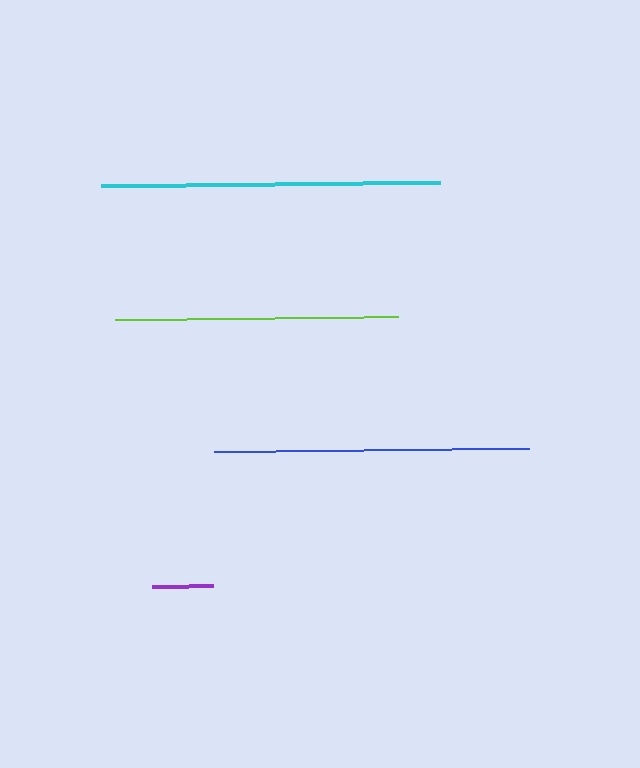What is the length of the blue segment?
The blue segment is approximately 316 pixels long.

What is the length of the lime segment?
The lime segment is approximately 282 pixels long.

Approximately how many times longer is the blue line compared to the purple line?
The blue line is approximately 5.2 times the length of the purple line.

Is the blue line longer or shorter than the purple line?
The blue line is longer than the purple line.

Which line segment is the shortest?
The purple line is the shortest at approximately 61 pixels.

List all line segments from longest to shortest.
From longest to shortest: cyan, blue, lime, purple.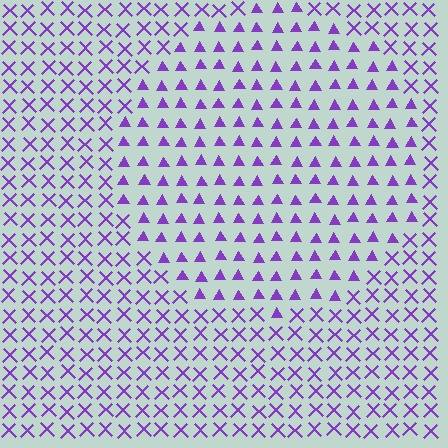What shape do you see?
I see a circle.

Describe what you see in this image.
The image is filled with small purple elements arranged in a uniform grid. A circle-shaped region contains triangles, while the surrounding area contains X marks. The boundary is defined purely by the change in element shape.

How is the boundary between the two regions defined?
The boundary is defined by a change in element shape: triangles inside vs. X marks outside. All elements share the same color and spacing.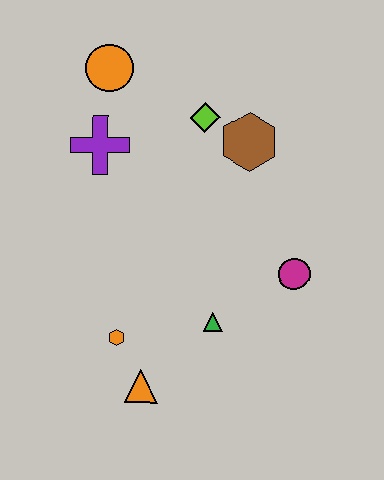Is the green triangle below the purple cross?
Yes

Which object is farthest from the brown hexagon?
The orange triangle is farthest from the brown hexagon.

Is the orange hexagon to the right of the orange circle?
Yes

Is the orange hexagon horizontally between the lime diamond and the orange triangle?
No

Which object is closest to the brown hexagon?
The lime diamond is closest to the brown hexagon.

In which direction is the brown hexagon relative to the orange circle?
The brown hexagon is to the right of the orange circle.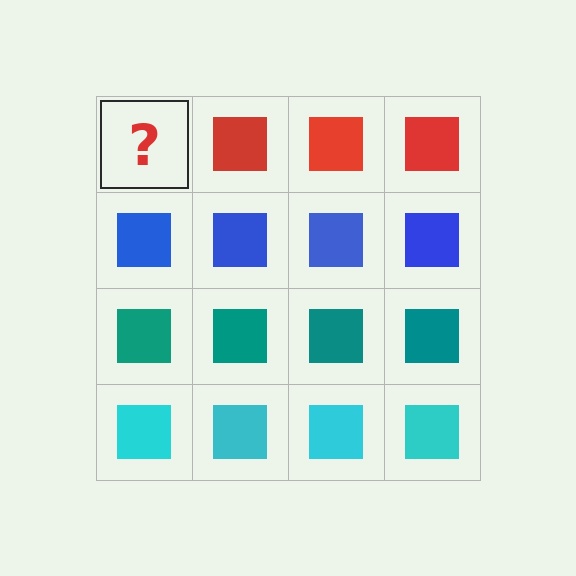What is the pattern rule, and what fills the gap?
The rule is that each row has a consistent color. The gap should be filled with a red square.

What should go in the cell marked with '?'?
The missing cell should contain a red square.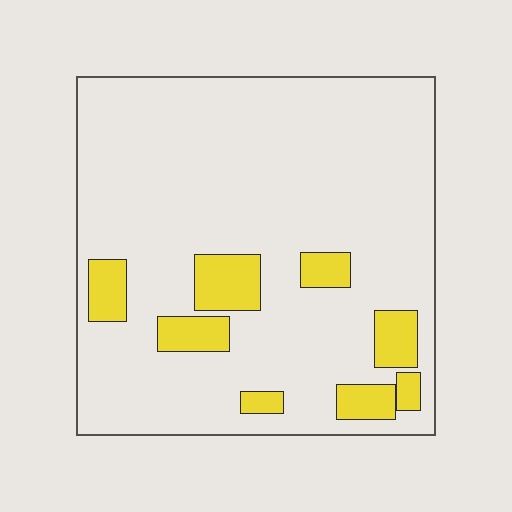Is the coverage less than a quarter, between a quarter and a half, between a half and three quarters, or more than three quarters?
Less than a quarter.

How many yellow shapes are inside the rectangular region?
8.